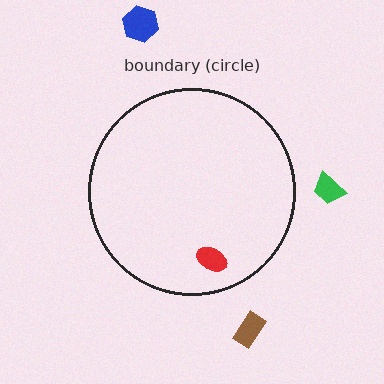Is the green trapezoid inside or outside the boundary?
Outside.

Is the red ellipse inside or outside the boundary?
Inside.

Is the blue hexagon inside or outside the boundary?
Outside.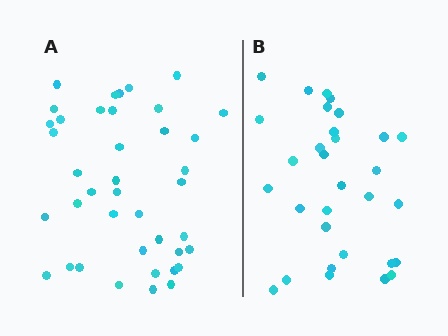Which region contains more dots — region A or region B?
Region A (the left region) has more dots.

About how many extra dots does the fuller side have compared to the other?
Region A has roughly 8 or so more dots than region B.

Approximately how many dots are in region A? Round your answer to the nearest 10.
About 40 dots.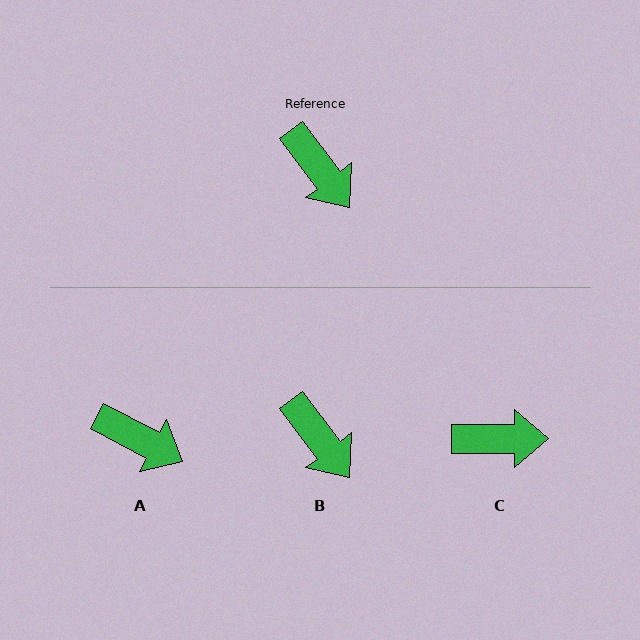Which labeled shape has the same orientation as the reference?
B.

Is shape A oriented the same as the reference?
No, it is off by about 25 degrees.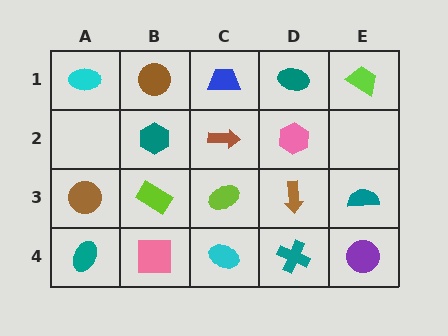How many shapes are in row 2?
3 shapes.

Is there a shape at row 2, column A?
No, that cell is empty.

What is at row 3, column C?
A lime ellipse.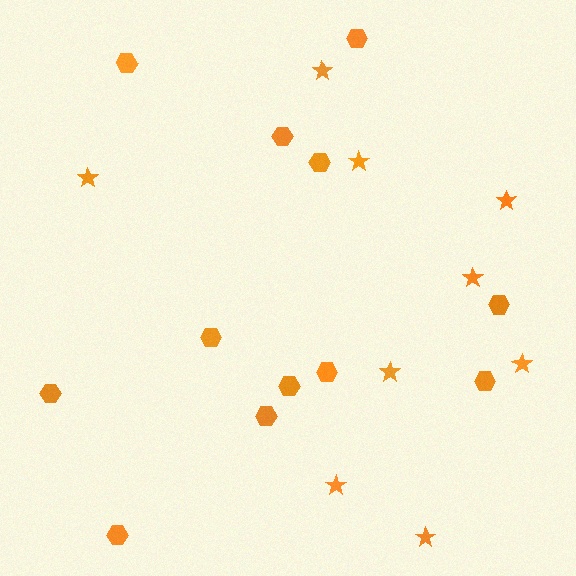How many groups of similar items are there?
There are 2 groups: one group of hexagons (12) and one group of stars (9).